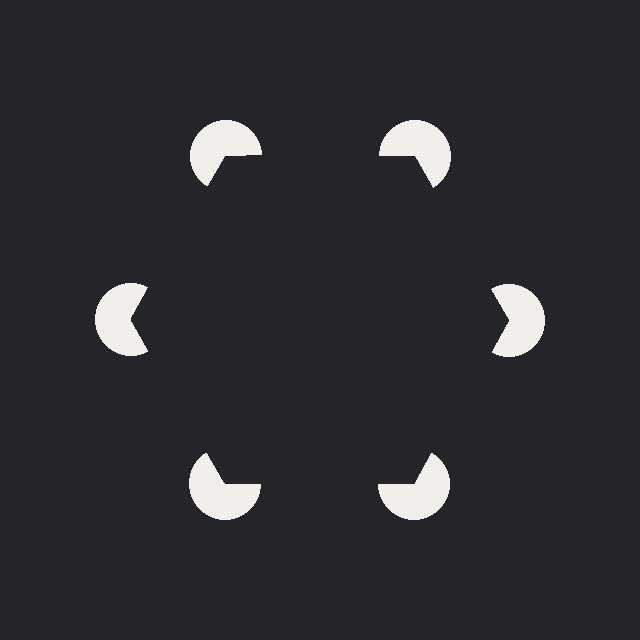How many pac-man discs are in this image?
There are 6 — one at each vertex of the illusory hexagon.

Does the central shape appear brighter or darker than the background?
It typically appears slightly darker than the background, even though no actual brightness change is drawn.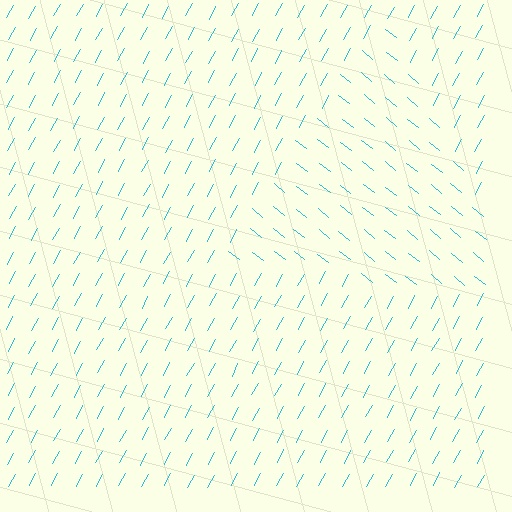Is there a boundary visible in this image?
Yes, there is a texture boundary formed by a change in line orientation.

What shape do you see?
I see a triangle.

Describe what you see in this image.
The image is filled with small cyan line segments. A triangle region in the image has lines oriented differently from the surrounding lines, creating a visible texture boundary.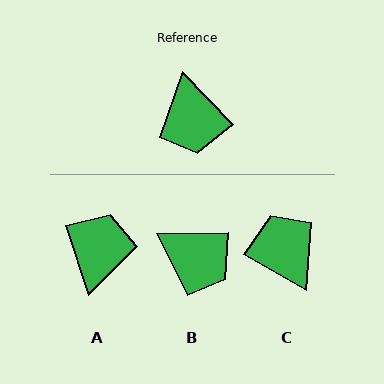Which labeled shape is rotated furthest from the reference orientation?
C, about 164 degrees away.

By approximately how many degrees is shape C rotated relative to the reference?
Approximately 164 degrees clockwise.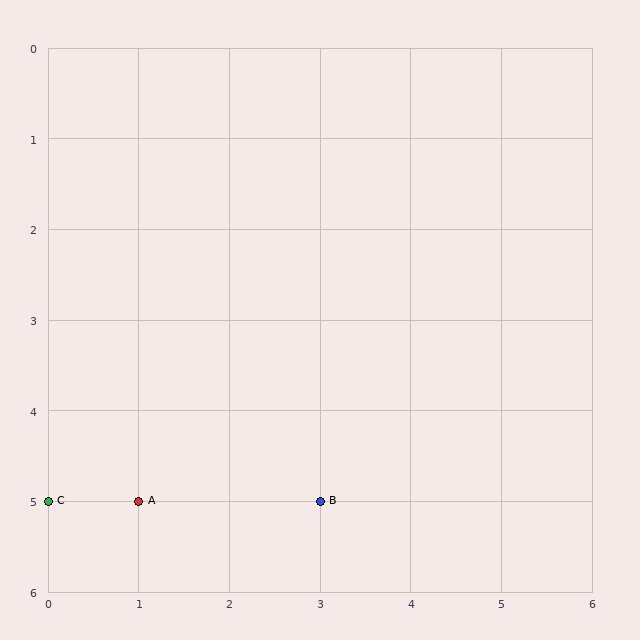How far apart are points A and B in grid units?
Points A and B are 2 columns apart.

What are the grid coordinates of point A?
Point A is at grid coordinates (1, 5).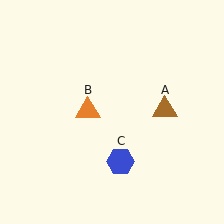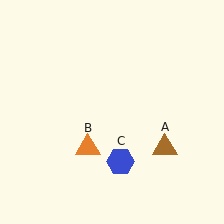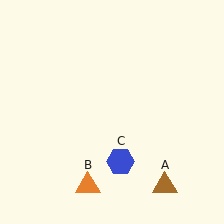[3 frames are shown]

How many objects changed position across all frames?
2 objects changed position: brown triangle (object A), orange triangle (object B).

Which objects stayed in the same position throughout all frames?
Blue hexagon (object C) remained stationary.